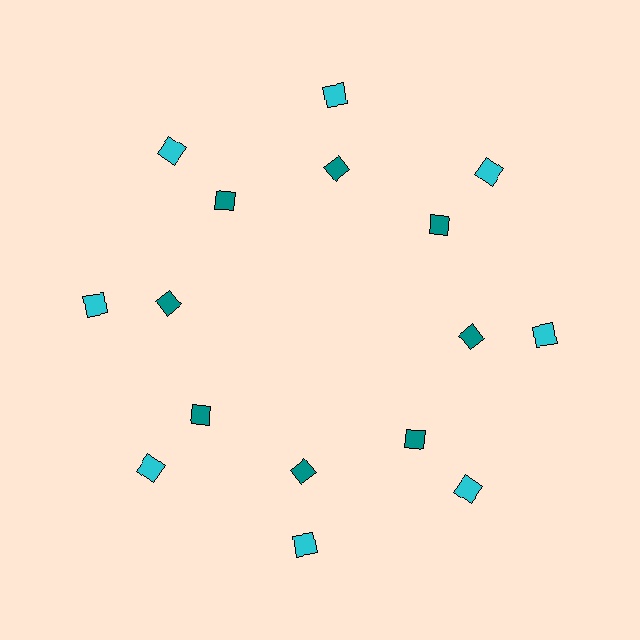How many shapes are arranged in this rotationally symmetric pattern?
There are 16 shapes, arranged in 8 groups of 2.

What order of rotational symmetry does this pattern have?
This pattern has 8-fold rotational symmetry.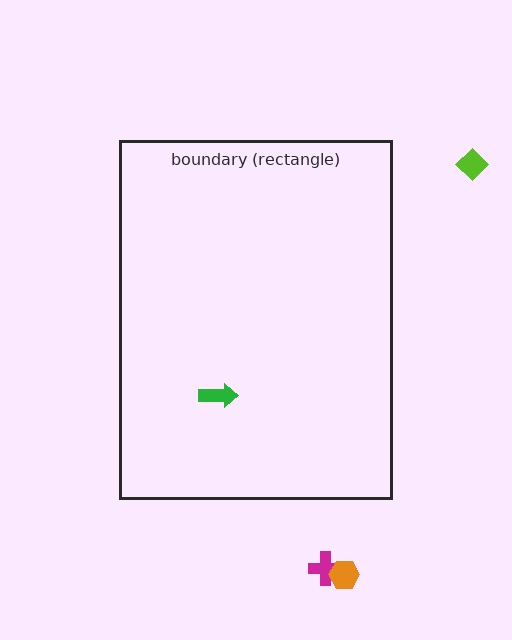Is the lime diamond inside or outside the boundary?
Outside.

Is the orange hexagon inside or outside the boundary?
Outside.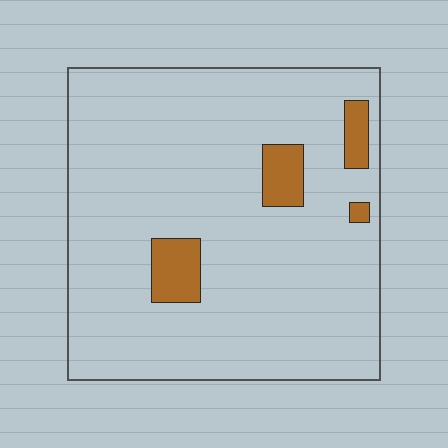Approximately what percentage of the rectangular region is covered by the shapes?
Approximately 10%.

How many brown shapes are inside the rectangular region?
4.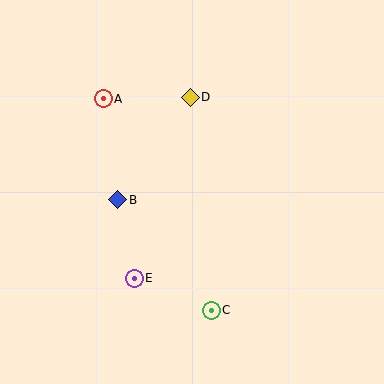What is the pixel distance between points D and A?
The distance between D and A is 87 pixels.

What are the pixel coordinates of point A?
Point A is at (103, 99).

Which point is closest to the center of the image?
Point B at (118, 200) is closest to the center.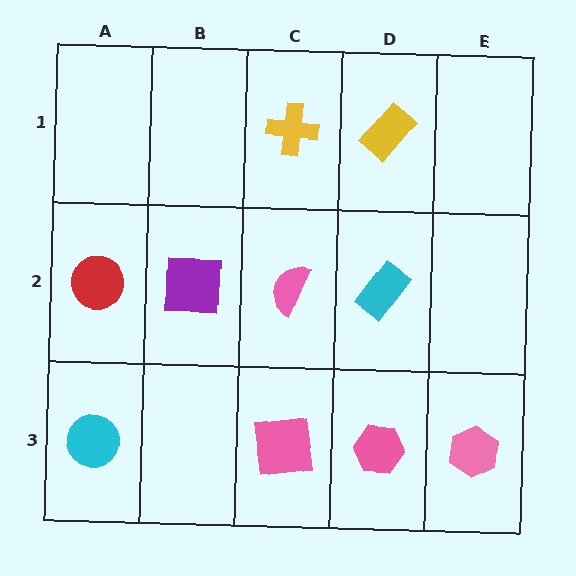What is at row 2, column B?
A purple square.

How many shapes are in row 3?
4 shapes.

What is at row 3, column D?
A pink hexagon.